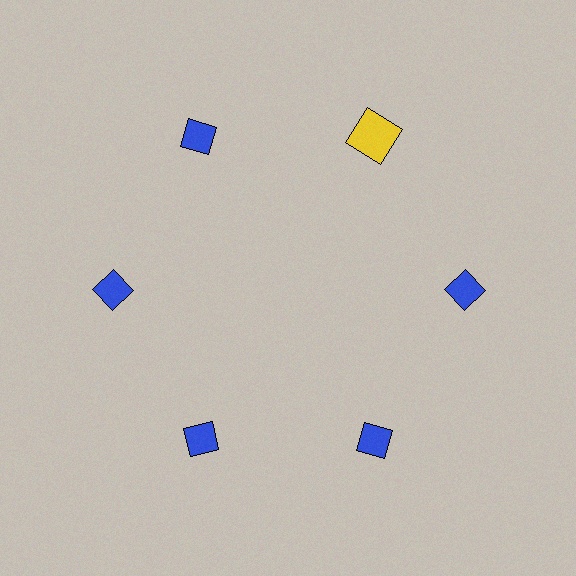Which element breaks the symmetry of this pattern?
The yellow square at roughly the 1 o'clock position breaks the symmetry. All other shapes are blue diamonds.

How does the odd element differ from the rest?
It differs in both color (yellow instead of blue) and shape (square instead of diamond).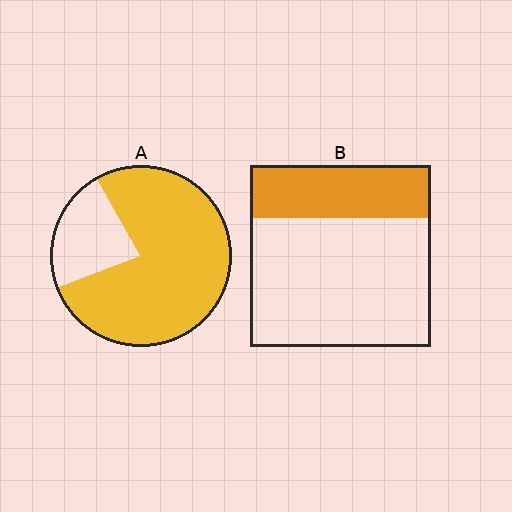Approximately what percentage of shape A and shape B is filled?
A is approximately 80% and B is approximately 30%.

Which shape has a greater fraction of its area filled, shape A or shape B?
Shape A.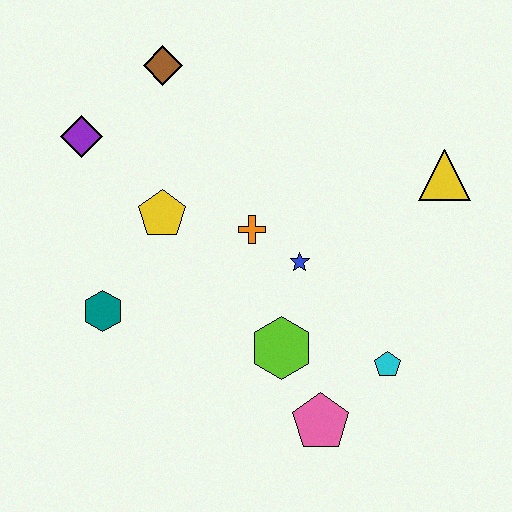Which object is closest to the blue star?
The orange cross is closest to the blue star.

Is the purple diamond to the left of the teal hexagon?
Yes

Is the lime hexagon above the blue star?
No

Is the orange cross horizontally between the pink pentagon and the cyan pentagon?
No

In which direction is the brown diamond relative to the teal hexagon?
The brown diamond is above the teal hexagon.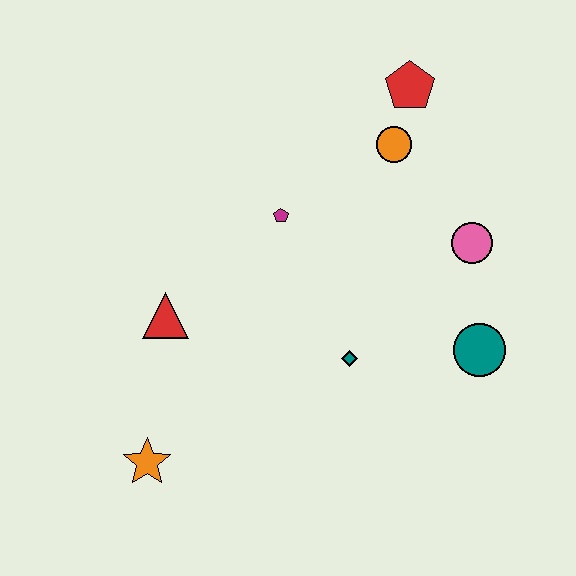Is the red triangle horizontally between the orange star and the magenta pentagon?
Yes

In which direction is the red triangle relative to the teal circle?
The red triangle is to the left of the teal circle.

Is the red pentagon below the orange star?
No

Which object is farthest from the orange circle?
The orange star is farthest from the orange circle.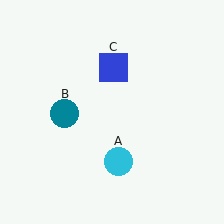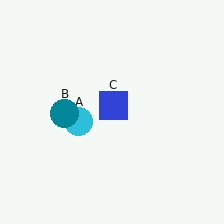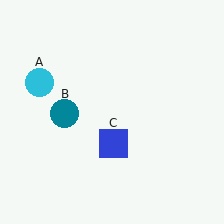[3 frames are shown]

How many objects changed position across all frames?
2 objects changed position: cyan circle (object A), blue square (object C).